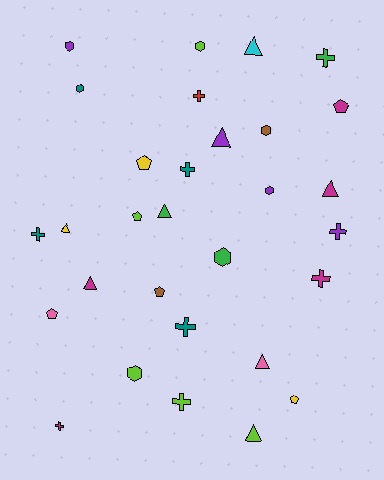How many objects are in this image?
There are 30 objects.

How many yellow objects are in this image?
There are 3 yellow objects.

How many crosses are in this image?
There are 9 crosses.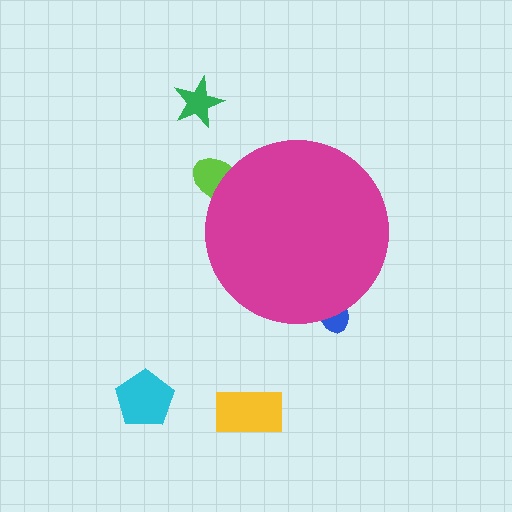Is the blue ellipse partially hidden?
Yes, the blue ellipse is partially hidden behind the magenta circle.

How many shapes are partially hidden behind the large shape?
2 shapes are partially hidden.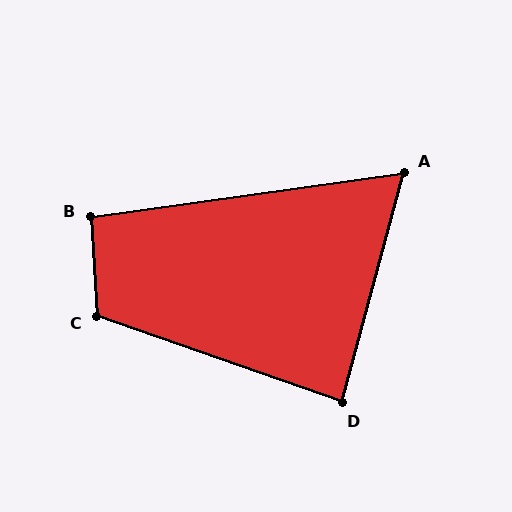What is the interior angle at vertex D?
Approximately 86 degrees (approximately right).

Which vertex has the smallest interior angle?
A, at approximately 67 degrees.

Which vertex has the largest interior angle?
C, at approximately 113 degrees.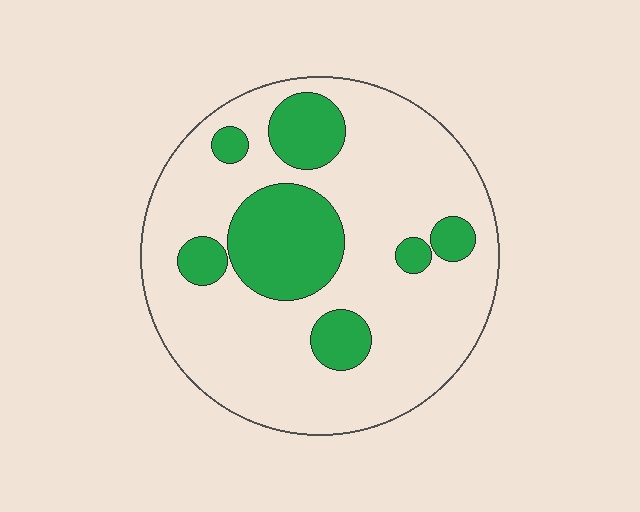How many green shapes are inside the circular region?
7.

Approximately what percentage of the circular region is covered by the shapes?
Approximately 25%.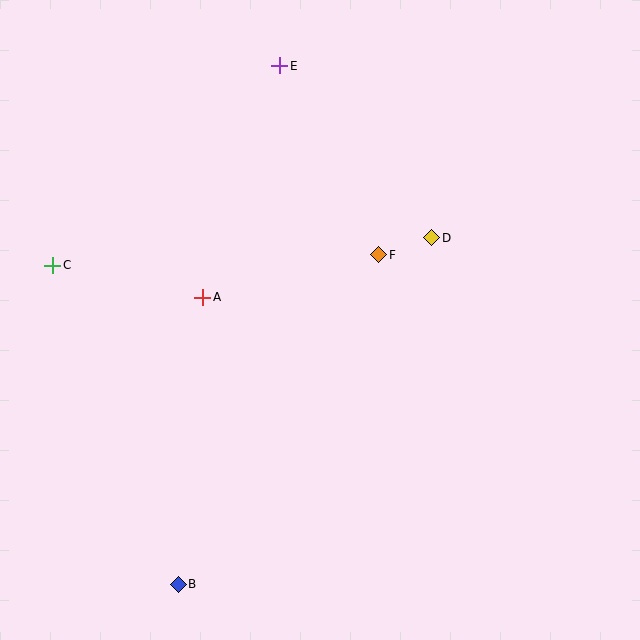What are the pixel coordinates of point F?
Point F is at (379, 255).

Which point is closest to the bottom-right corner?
Point D is closest to the bottom-right corner.